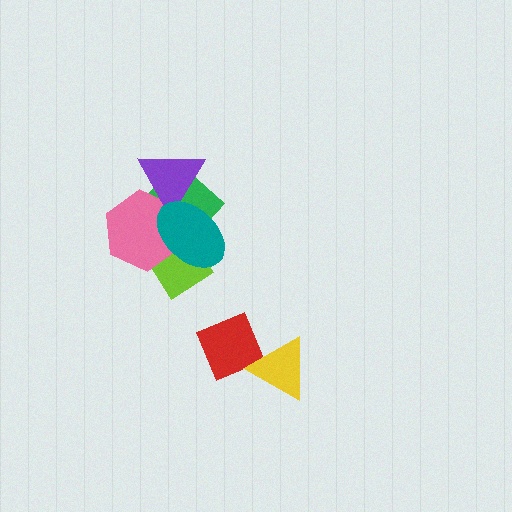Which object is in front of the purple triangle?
The teal ellipse is in front of the purple triangle.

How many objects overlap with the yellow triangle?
1 object overlaps with the yellow triangle.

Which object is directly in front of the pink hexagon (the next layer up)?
The purple triangle is directly in front of the pink hexagon.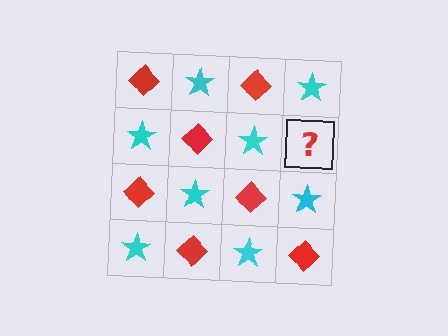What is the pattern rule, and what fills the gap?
The rule is that it alternates red diamond and cyan star in a checkerboard pattern. The gap should be filled with a red diamond.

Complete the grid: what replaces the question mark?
The question mark should be replaced with a red diamond.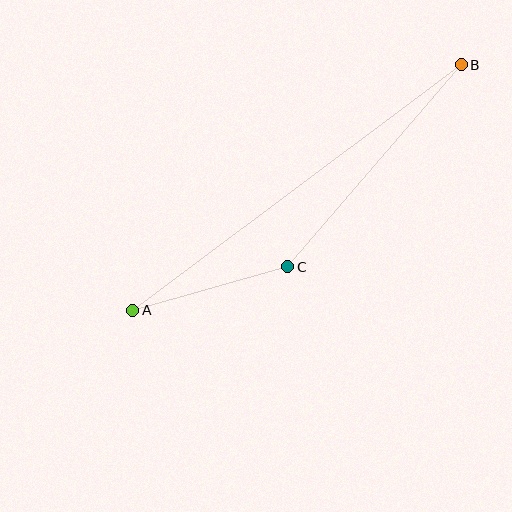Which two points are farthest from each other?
Points A and B are farthest from each other.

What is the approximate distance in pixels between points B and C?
The distance between B and C is approximately 267 pixels.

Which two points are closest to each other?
Points A and C are closest to each other.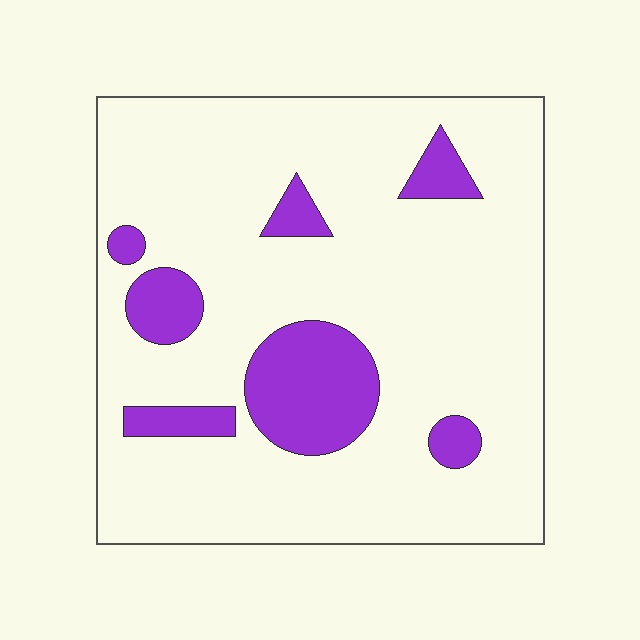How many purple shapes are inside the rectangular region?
7.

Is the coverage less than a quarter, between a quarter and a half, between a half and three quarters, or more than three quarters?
Less than a quarter.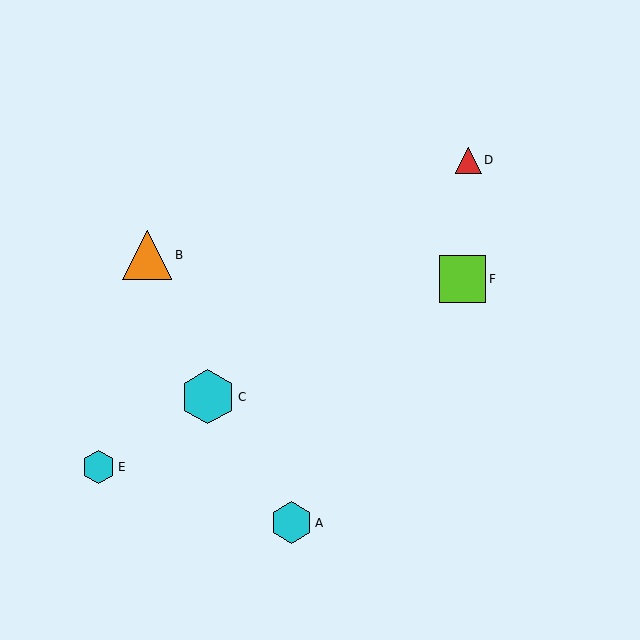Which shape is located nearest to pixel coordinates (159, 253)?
The orange triangle (labeled B) at (147, 255) is nearest to that location.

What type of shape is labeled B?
Shape B is an orange triangle.